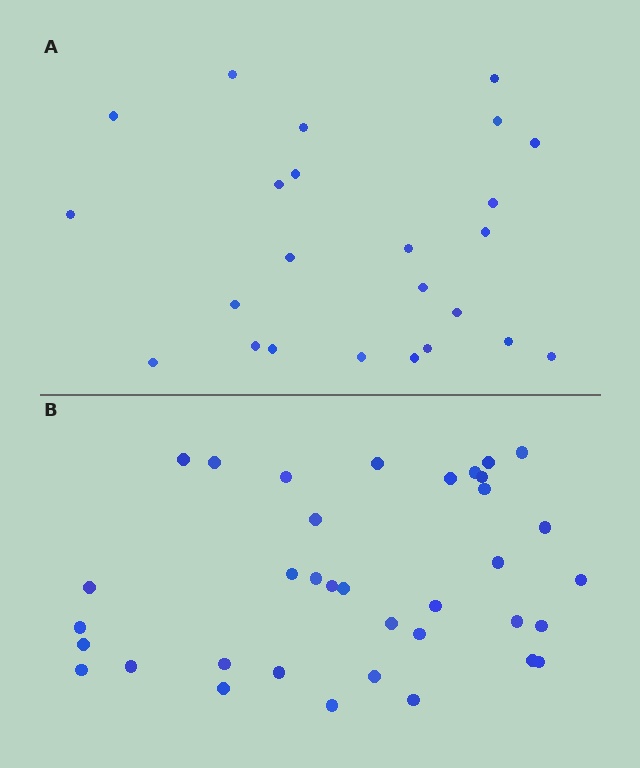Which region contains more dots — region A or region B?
Region B (the bottom region) has more dots.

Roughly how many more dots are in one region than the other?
Region B has roughly 12 or so more dots than region A.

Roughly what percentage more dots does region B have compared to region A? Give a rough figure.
About 50% more.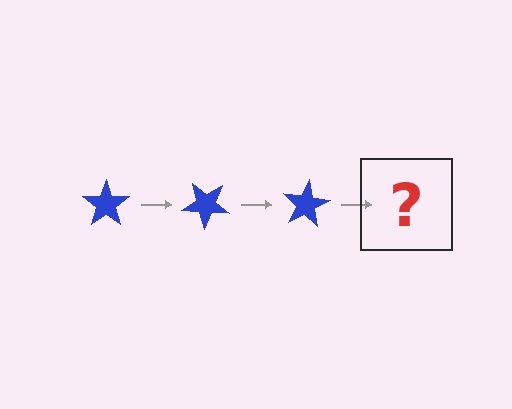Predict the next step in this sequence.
The next step is a blue star rotated 120 degrees.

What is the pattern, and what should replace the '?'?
The pattern is that the star rotates 40 degrees each step. The '?' should be a blue star rotated 120 degrees.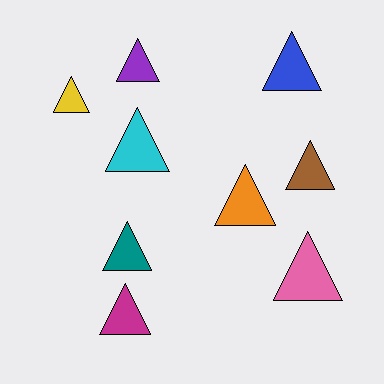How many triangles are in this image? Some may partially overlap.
There are 9 triangles.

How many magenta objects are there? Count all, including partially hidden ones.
There is 1 magenta object.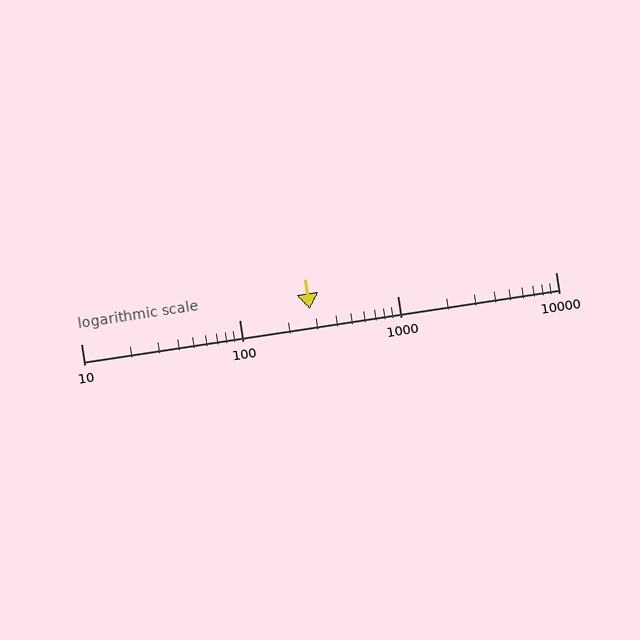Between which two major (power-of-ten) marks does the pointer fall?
The pointer is between 100 and 1000.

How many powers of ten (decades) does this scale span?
The scale spans 3 decades, from 10 to 10000.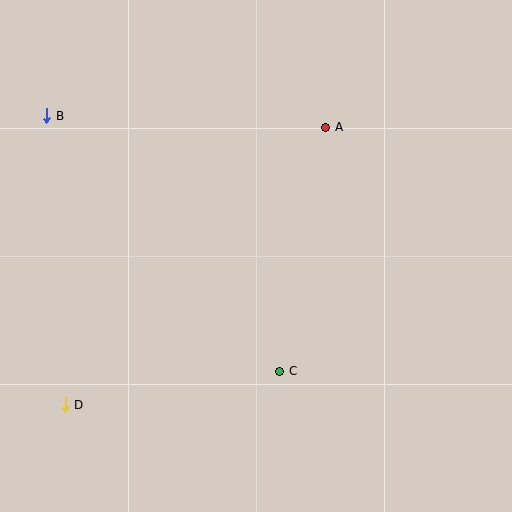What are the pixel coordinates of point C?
Point C is at (280, 371).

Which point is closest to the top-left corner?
Point B is closest to the top-left corner.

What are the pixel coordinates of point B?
Point B is at (47, 116).